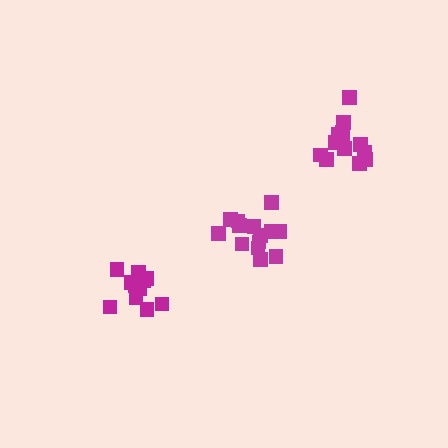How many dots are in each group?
Group 1: 13 dots, Group 2: 14 dots, Group 3: 11 dots (38 total).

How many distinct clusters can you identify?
There are 3 distinct clusters.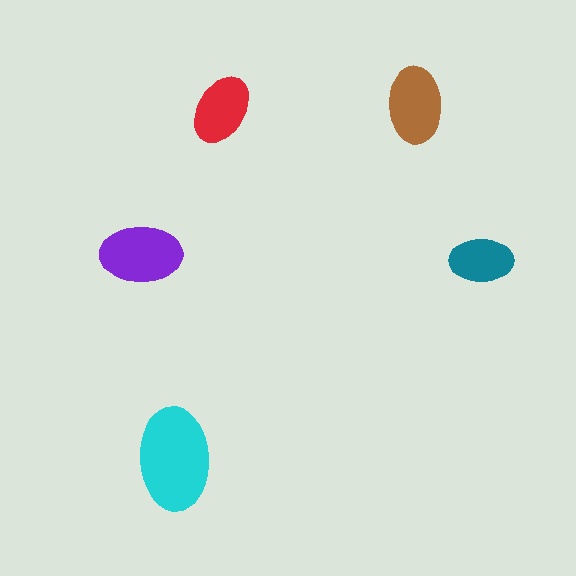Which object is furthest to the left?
The purple ellipse is leftmost.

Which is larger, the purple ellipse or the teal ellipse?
The purple one.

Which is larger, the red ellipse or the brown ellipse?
The brown one.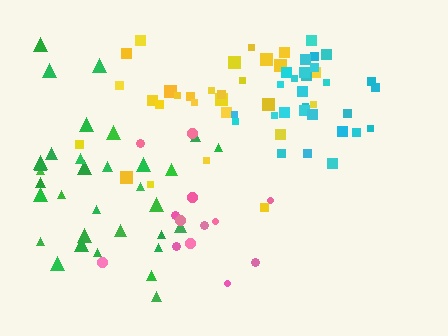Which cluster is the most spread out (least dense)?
Pink.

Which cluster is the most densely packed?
Cyan.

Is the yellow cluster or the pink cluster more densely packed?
Yellow.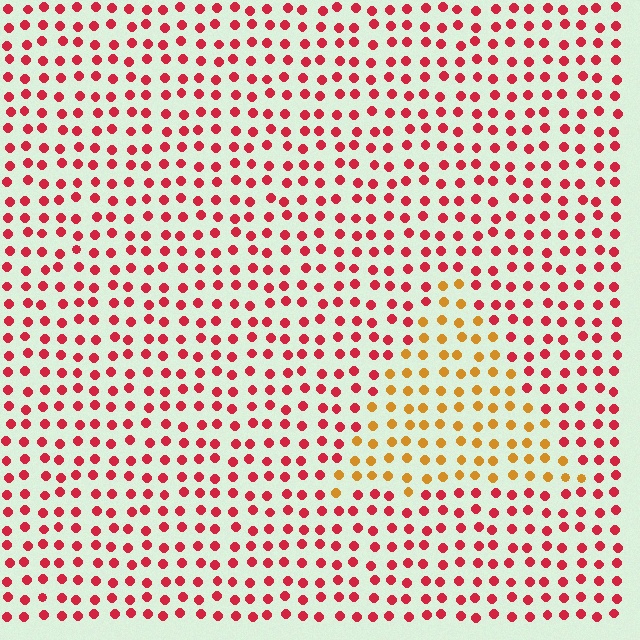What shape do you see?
I see a triangle.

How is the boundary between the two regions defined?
The boundary is defined purely by a slight shift in hue (about 46 degrees). Spacing, size, and orientation are identical on both sides.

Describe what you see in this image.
The image is filled with small red elements in a uniform arrangement. A triangle-shaped region is visible where the elements are tinted to a slightly different hue, forming a subtle color boundary.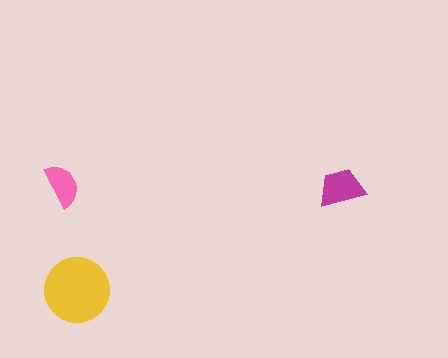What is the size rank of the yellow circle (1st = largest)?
1st.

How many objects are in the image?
There are 3 objects in the image.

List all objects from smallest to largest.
The pink semicircle, the magenta trapezoid, the yellow circle.